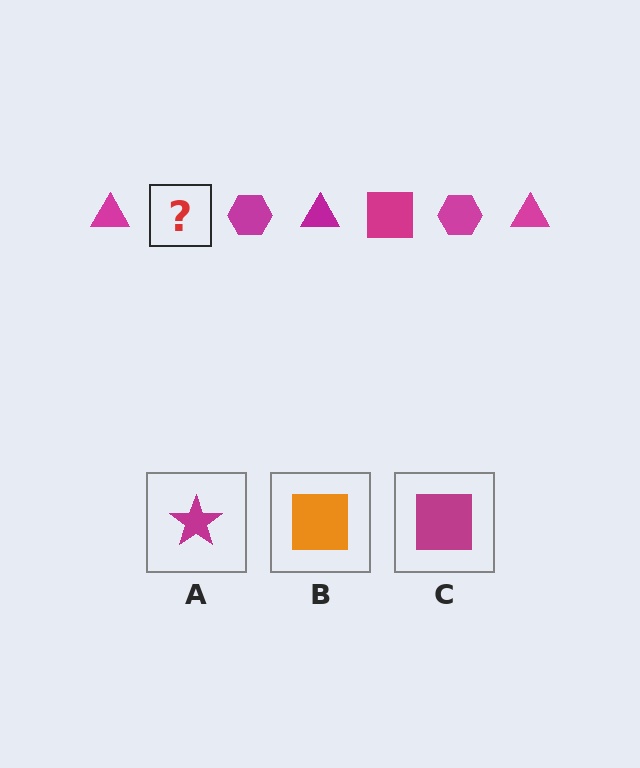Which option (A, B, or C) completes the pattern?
C.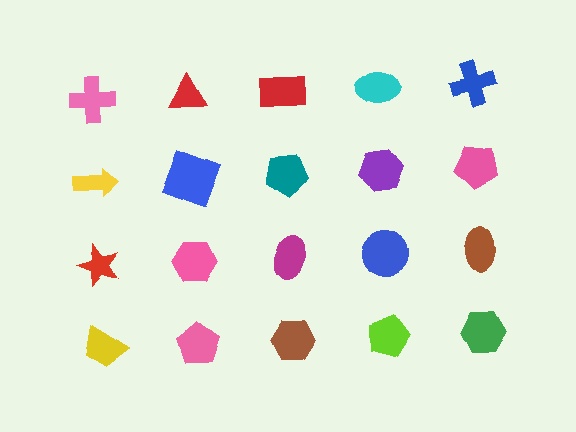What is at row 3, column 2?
A pink hexagon.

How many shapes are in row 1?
5 shapes.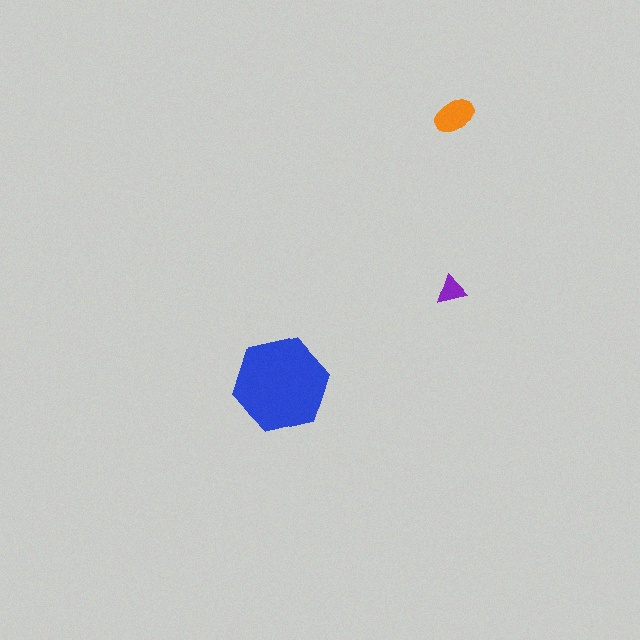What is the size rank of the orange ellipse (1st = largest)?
2nd.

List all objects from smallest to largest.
The purple triangle, the orange ellipse, the blue hexagon.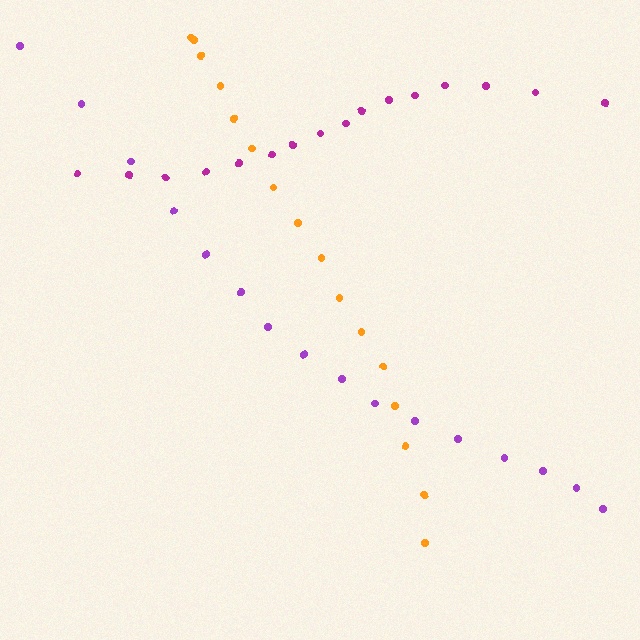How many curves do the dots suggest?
There are 3 distinct paths.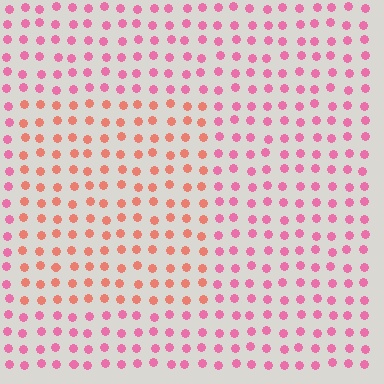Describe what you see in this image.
The image is filled with small pink elements in a uniform arrangement. A rectangle-shaped region is visible where the elements are tinted to a slightly different hue, forming a subtle color boundary.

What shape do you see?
I see a rectangle.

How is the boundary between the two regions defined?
The boundary is defined purely by a slight shift in hue (about 36 degrees). Spacing, size, and orientation are identical on both sides.